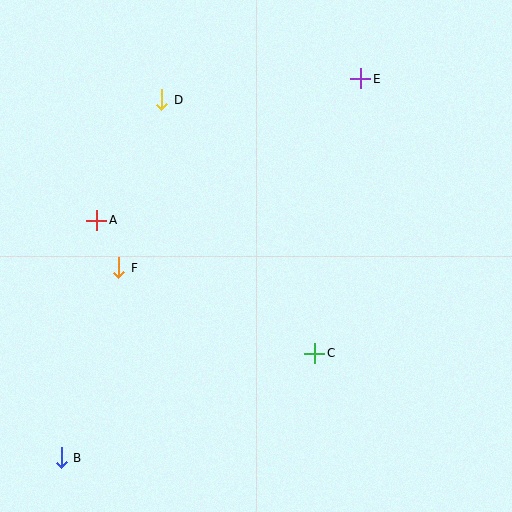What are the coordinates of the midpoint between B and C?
The midpoint between B and C is at (188, 406).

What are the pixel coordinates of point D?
Point D is at (162, 100).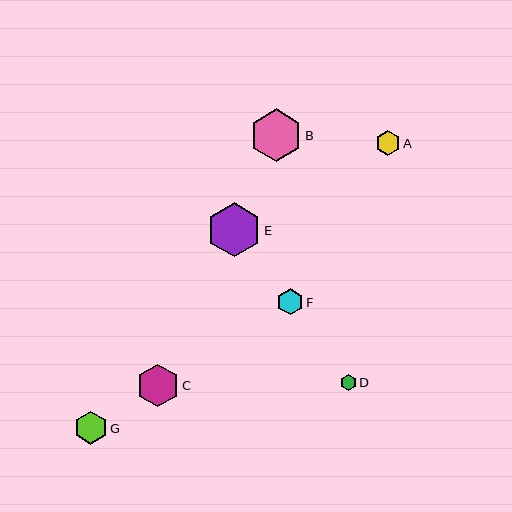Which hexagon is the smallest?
Hexagon D is the smallest with a size of approximately 16 pixels.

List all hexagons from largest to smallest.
From largest to smallest: E, B, C, G, F, A, D.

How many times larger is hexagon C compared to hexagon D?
Hexagon C is approximately 2.7 times the size of hexagon D.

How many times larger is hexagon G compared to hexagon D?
Hexagon G is approximately 2.1 times the size of hexagon D.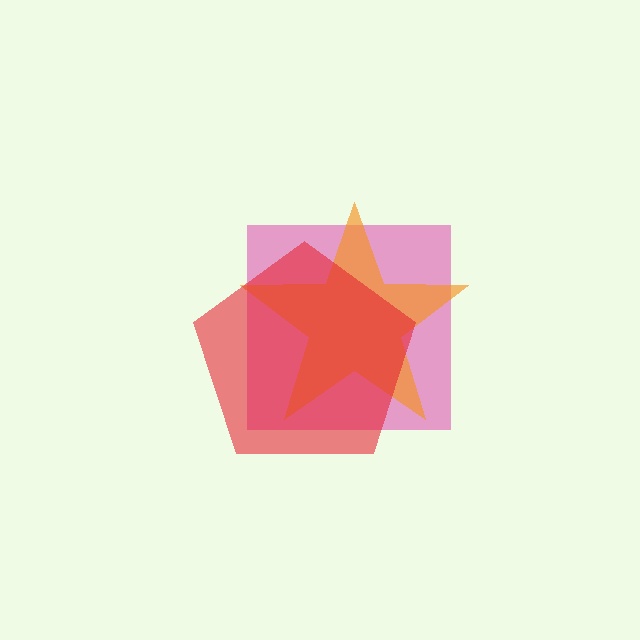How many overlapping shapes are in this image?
There are 3 overlapping shapes in the image.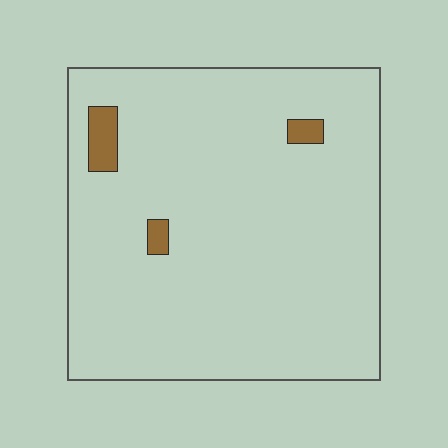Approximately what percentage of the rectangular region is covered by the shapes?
Approximately 5%.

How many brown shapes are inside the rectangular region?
3.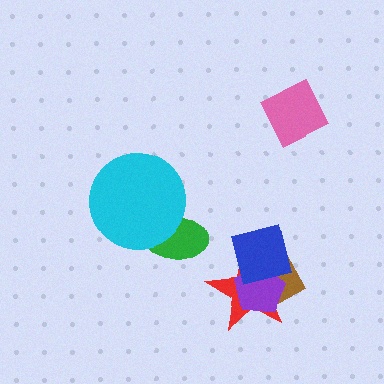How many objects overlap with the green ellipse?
1 object overlaps with the green ellipse.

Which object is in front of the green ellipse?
The cyan circle is in front of the green ellipse.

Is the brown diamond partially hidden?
Yes, it is partially covered by another shape.